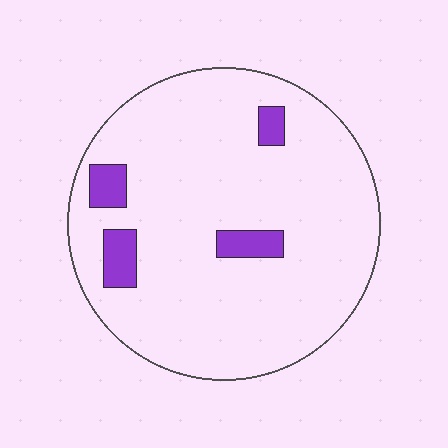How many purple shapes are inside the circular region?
4.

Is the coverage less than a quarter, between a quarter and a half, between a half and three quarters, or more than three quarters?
Less than a quarter.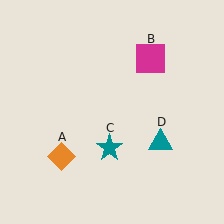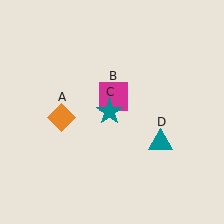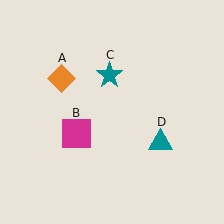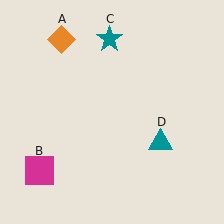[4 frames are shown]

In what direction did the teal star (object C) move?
The teal star (object C) moved up.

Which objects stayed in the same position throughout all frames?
Teal triangle (object D) remained stationary.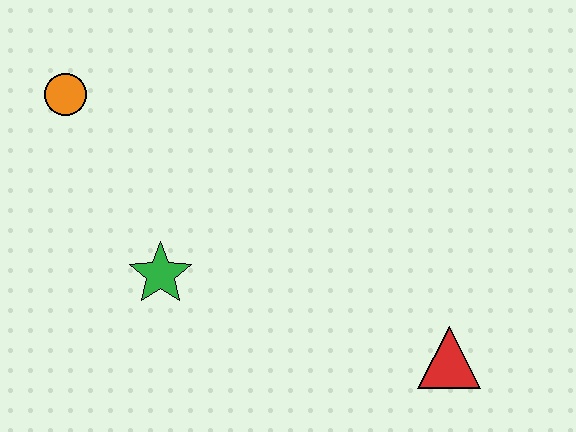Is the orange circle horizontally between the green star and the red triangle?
No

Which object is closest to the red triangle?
The green star is closest to the red triangle.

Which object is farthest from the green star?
The red triangle is farthest from the green star.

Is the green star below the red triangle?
No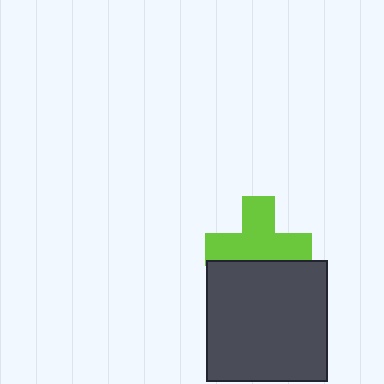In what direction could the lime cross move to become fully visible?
The lime cross could move up. That would shift it out from behind the dark gray square entirely.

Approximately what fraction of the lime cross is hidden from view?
Roughly 32% of the lime cross is hidden behind the dark gray square.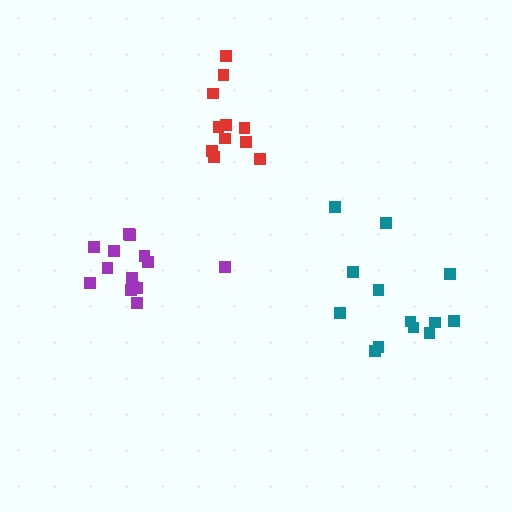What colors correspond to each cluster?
The clusters are colored: purple, teal, red.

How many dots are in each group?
Group 1: 14 dots, Group 2: 13 dots, Group 3: 11 dots (38 total).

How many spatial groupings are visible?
There are 3 spatial groupings.